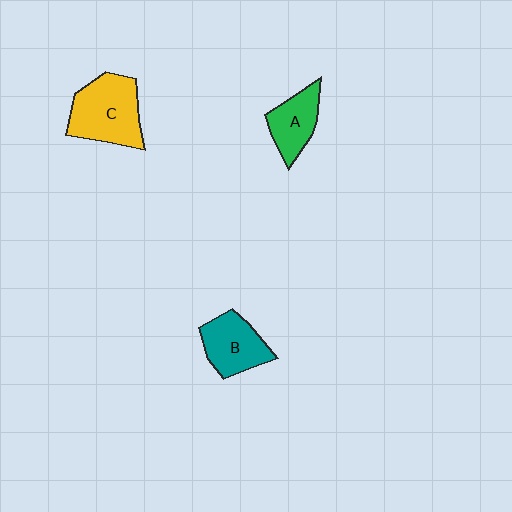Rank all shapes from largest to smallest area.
From largest to smallest: C (yellow), B (teal), A (green).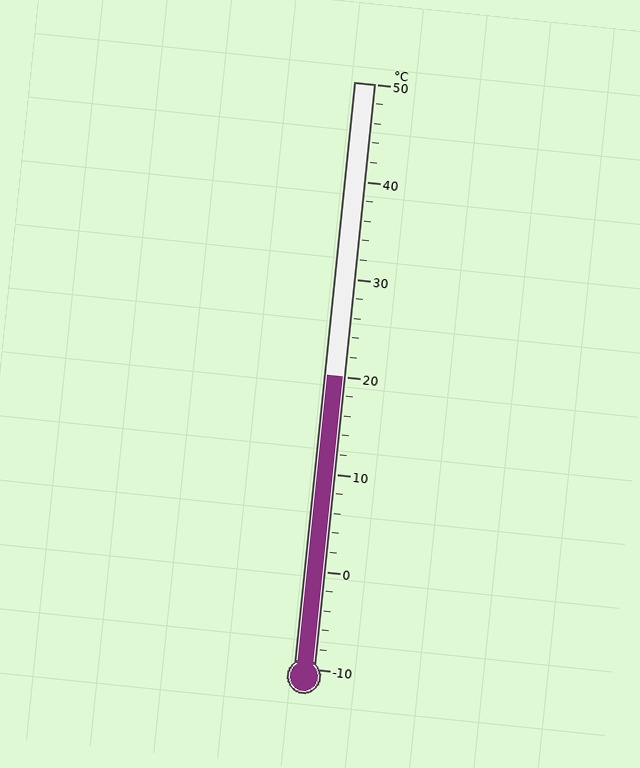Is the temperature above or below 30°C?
The temperature is below 30°C.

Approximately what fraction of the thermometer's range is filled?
The thermometer is filled to approximately 50% of its range.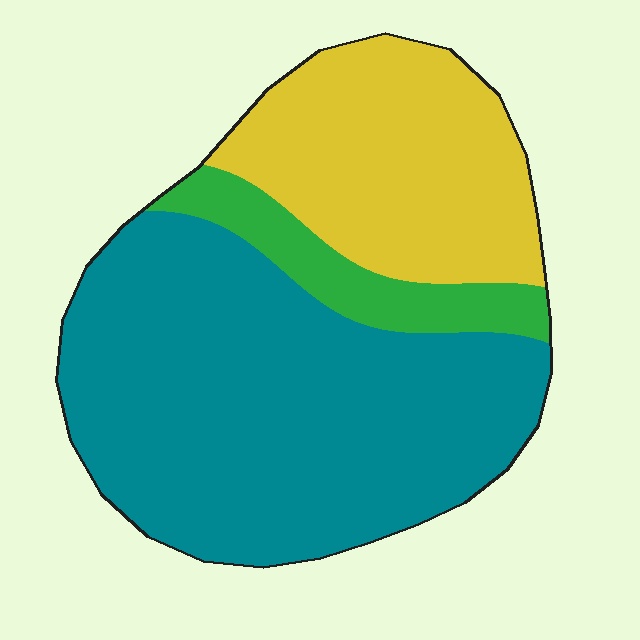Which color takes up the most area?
Teal, at roughly 60%.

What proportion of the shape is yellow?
Yellow covers 29% of the shape.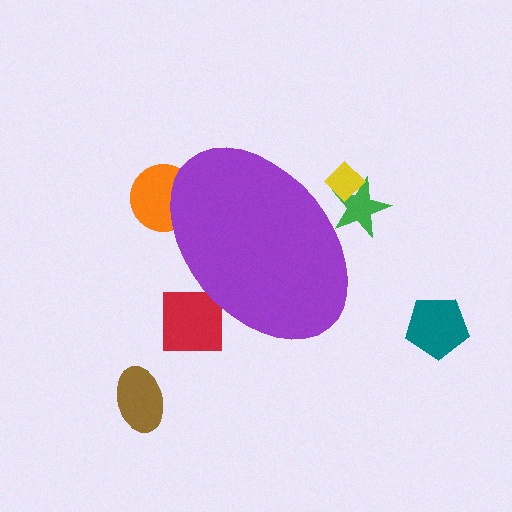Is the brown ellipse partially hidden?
No, the brown ellipse is fully visible.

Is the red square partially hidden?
Yes, the red square is partially hidden behind the purple ellipse.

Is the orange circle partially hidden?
Yes, the orange circle is partially hidden behind the purple ellipse.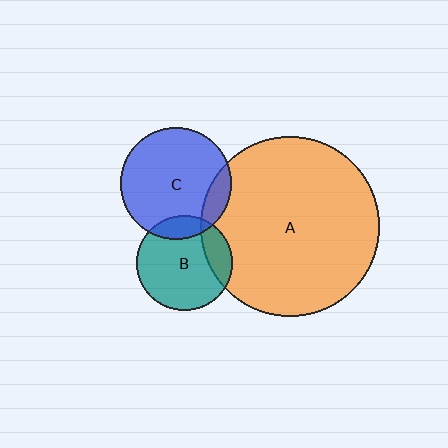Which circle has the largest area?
Circle A (orange).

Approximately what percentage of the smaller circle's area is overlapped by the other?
Approximately 15%.